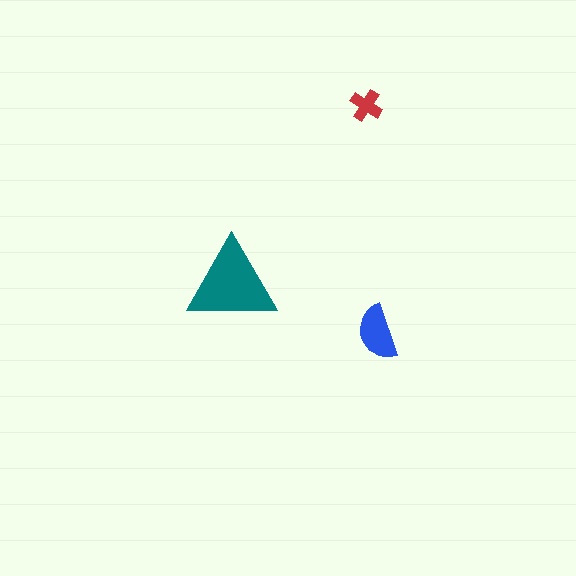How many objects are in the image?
There are 3 objects in the image.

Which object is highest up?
The red cross is topmost.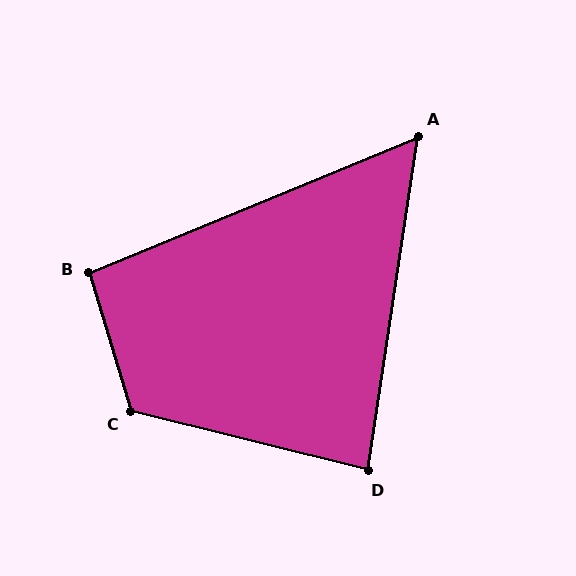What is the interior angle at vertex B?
Approximately 96 degrees (obtuse).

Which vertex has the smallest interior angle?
A, at approximately 59 degrees.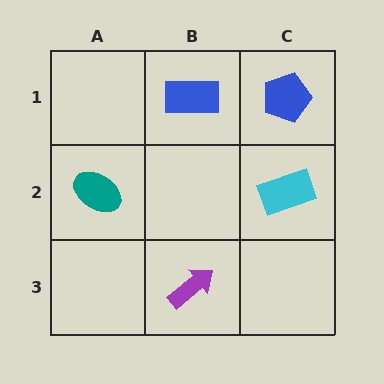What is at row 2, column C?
A cyan rectangle.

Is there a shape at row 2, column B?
No, that cell is empty.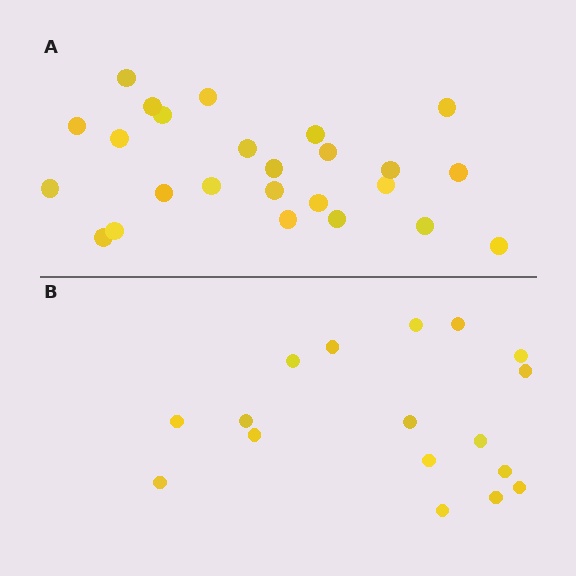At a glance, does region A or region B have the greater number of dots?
Region A (the top region) has more dots.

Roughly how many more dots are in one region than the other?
Region A has roughly 8 or so more dots than region B.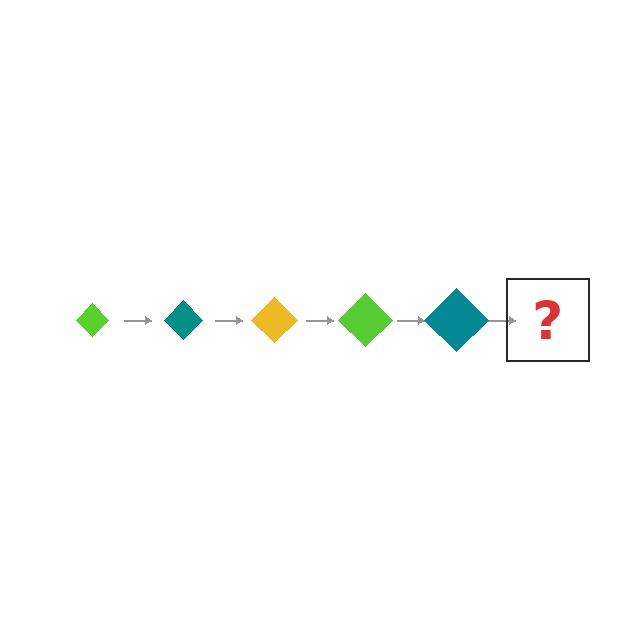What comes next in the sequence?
The next element should be a yellow diamond, larger than the previous one.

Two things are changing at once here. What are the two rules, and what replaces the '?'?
The two rules are that the diamond grows larger each step and the color cycles through lime, teal, and yellow. The '?' should be a yellow diamond, larger than the previous one.